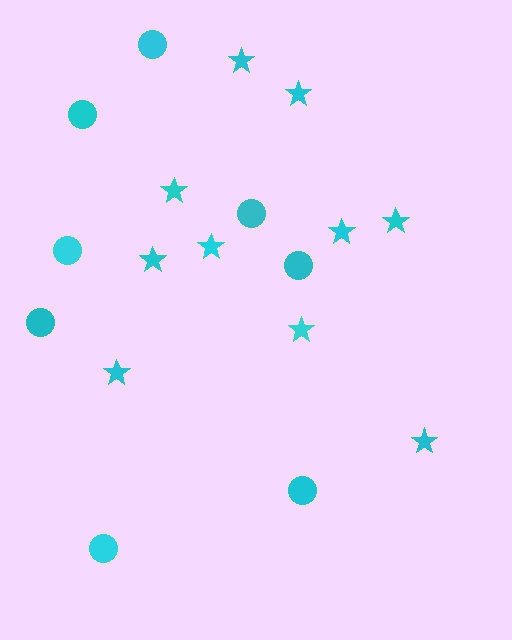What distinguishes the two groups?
There are 2 groups: one group of circles (8) and one group of stars (10).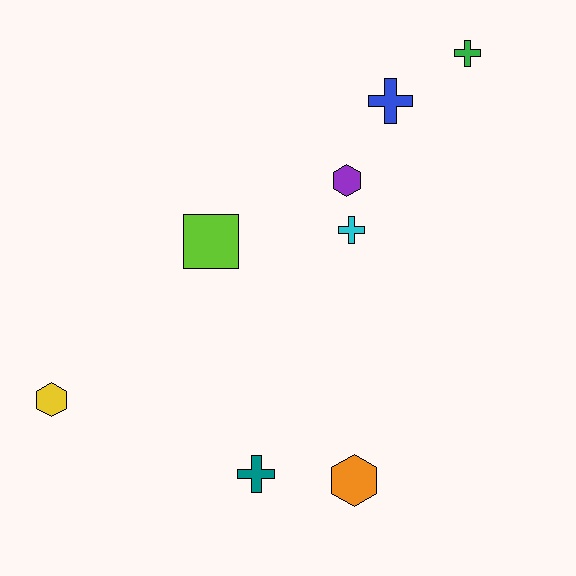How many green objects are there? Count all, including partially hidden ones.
There is 1 green object.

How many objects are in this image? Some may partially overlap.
There are 8 objects.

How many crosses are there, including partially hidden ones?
There are 4 crosses.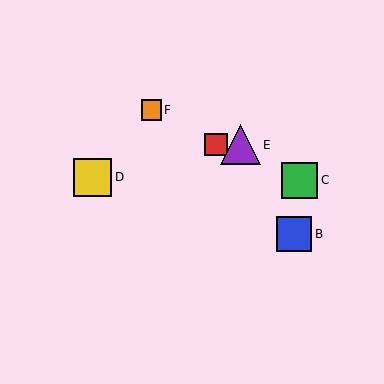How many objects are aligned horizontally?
2 objects (A, E) are aligned horizontally.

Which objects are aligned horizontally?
Objects A, E are aligned horizontally.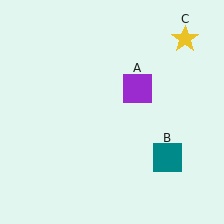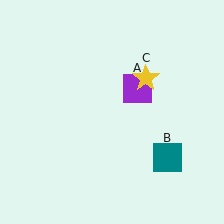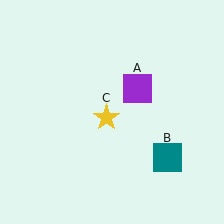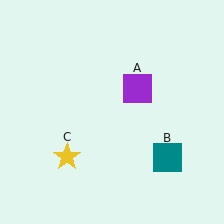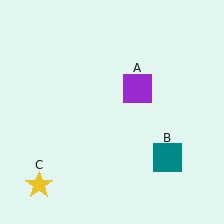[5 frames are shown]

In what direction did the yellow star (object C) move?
The yellow star (object C) moved down and to the left.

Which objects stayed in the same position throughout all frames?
Purple square (object A) and teal square (object B) remained stationary.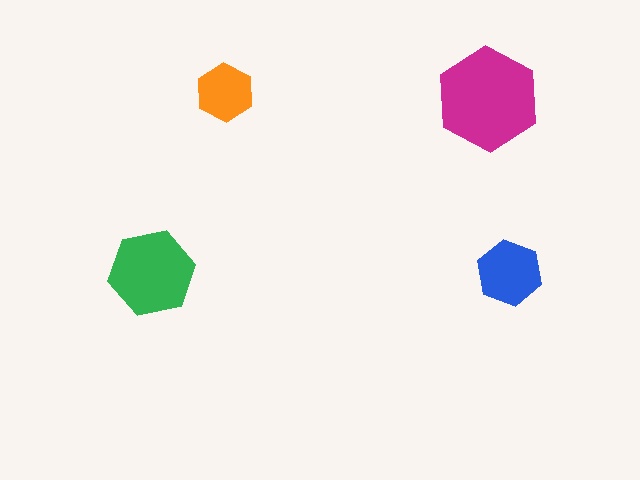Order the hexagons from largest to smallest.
the magenta one, the green one, the blue one, the orange one.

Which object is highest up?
The orange hexagon is topmost.